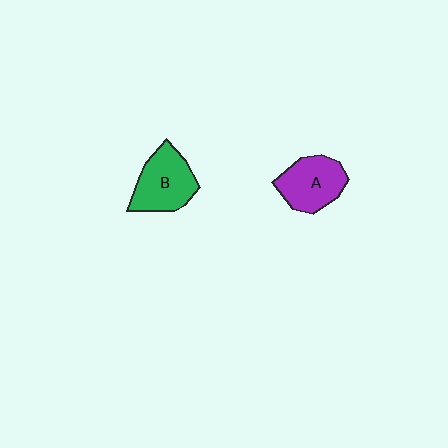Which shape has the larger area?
Shape B (green).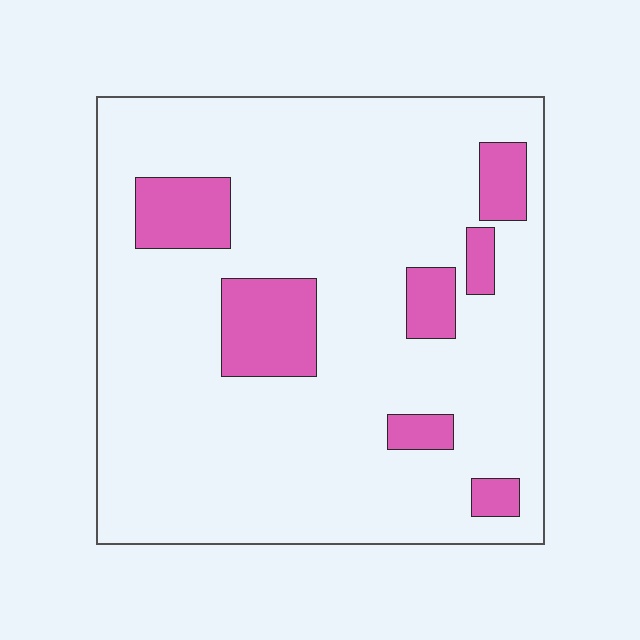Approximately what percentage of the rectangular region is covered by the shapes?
Approximately 15%.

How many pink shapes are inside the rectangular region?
7.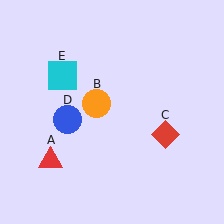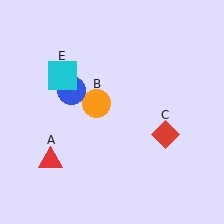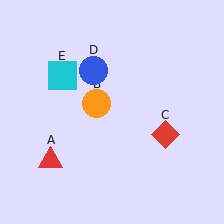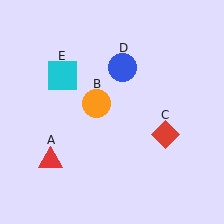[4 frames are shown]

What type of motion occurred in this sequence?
The blue circle (object D) rotated clockwise around the center of the scene.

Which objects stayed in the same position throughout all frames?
Red triangle (object A) and orange circle (object B) and red diamond (object C) and cyan square (object E) remained stationary.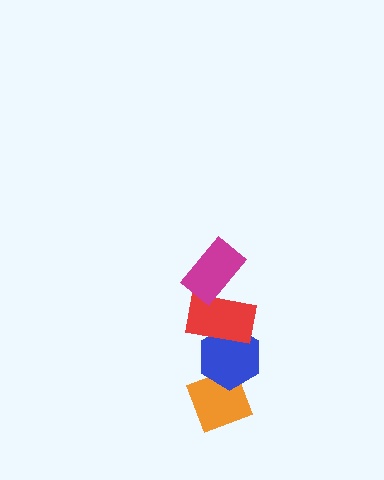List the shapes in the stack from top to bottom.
From top to bottom: the magenta rectangle, the red rectangle, the blue hexagon, the orange diamond.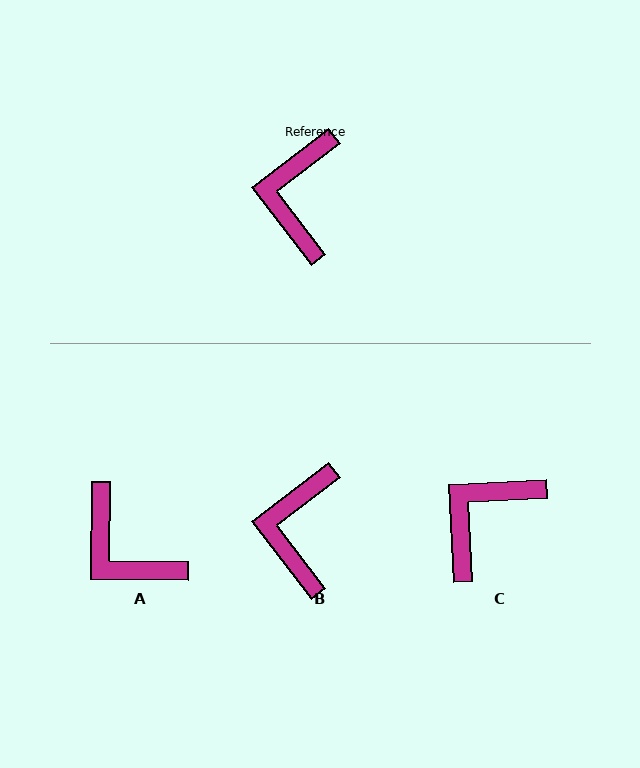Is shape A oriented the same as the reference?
No, it is off by about 52 degrees.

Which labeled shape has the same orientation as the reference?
B.